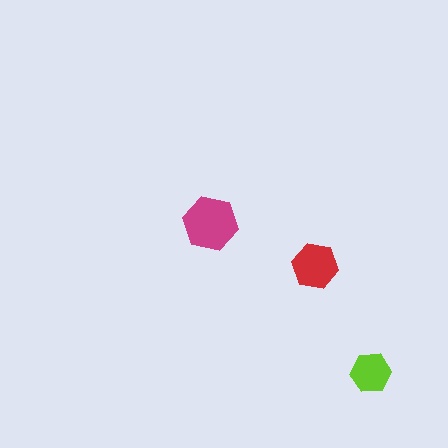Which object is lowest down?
The lime hexagon is bottommost.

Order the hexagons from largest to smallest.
the magenta one, the red one, the lime one.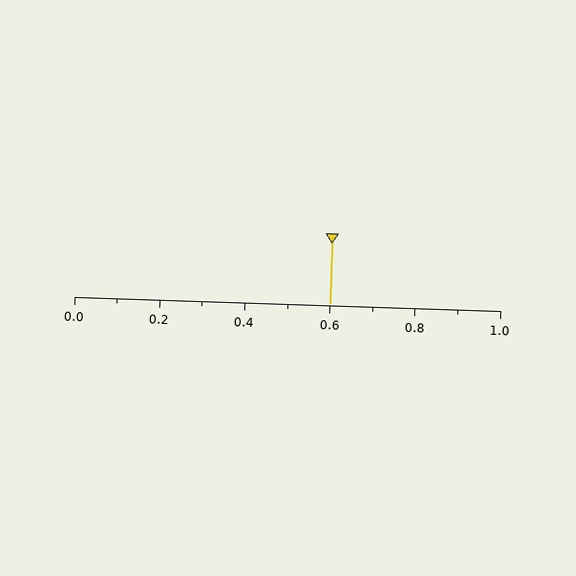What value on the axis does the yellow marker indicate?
The marker indicates approximately 0.6.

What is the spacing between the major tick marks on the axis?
The major ticks are spaced 0.2 apart.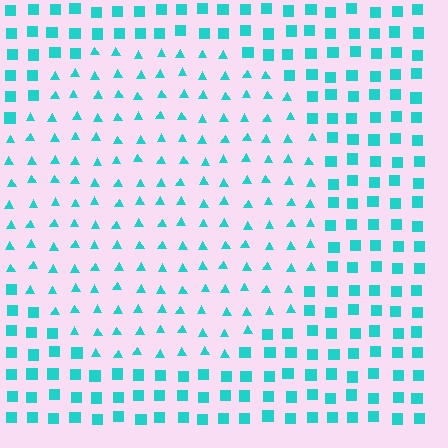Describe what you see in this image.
The image is filled with small cyan elements arranged in a uniform grid. A circle-shaped region contains triangles, while the surrounding area contains squares. The boundary is defined purely by the change in element shape.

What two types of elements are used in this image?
The image uses triangles inside the circle region and squares outside it.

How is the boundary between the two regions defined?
The boundary is defined by a change in element shape: triangles inside vs. squares outside. All elements share the same color and spacing.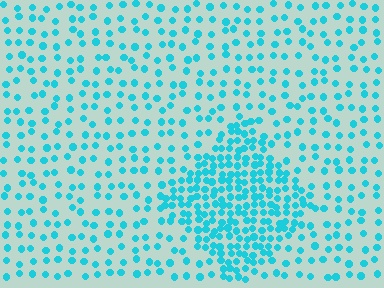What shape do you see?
I see a diamond.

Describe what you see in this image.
The image contains small cyan elements arranged at two different densities. A diamond-shaped region is visible where the elements are more densely packed than the surrounding area.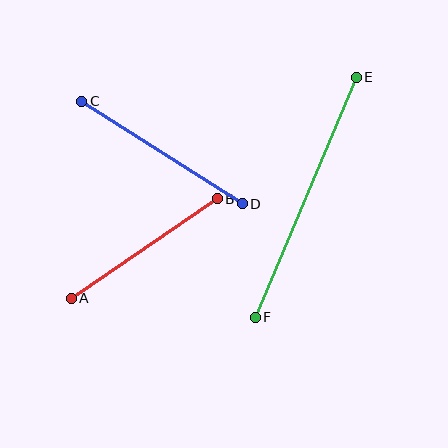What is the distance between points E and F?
The distance is approximately 260 pixels.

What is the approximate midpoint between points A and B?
The midpoint is at approximately (144, 248) pixels.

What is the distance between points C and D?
The distance is approximately 191 pixels.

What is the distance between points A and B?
The distance is approximately 177 pixels.